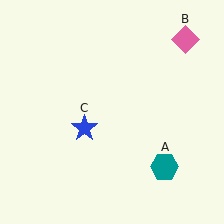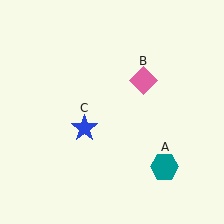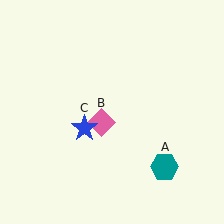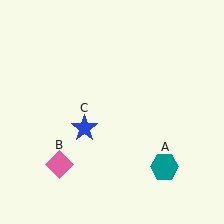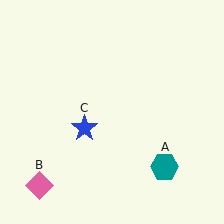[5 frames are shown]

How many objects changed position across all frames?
1 object changed position: pink diamond (object B).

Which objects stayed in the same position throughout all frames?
Teal hexagon (object A) and blue star (object C) remained stationary.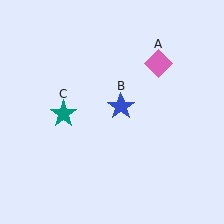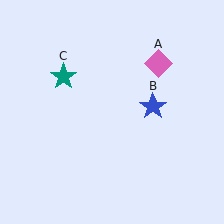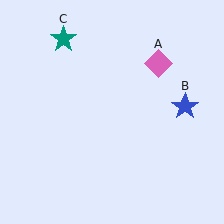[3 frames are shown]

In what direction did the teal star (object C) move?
The teal star (object C) moved up.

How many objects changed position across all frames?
2 objects changed position: blue star (object B), teal star (object C).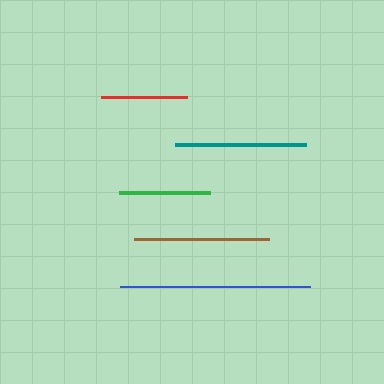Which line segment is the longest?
The blue line is the longest at approximately 191 pixels.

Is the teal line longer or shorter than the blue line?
The blue line is longer than the teal line.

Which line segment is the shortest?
The red line is the shortest at approximately 86 pixels.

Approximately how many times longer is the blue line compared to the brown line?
The blue line is approximately 1.4 times the length of the brown line.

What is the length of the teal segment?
The teal segment is approximately 131 pixels long.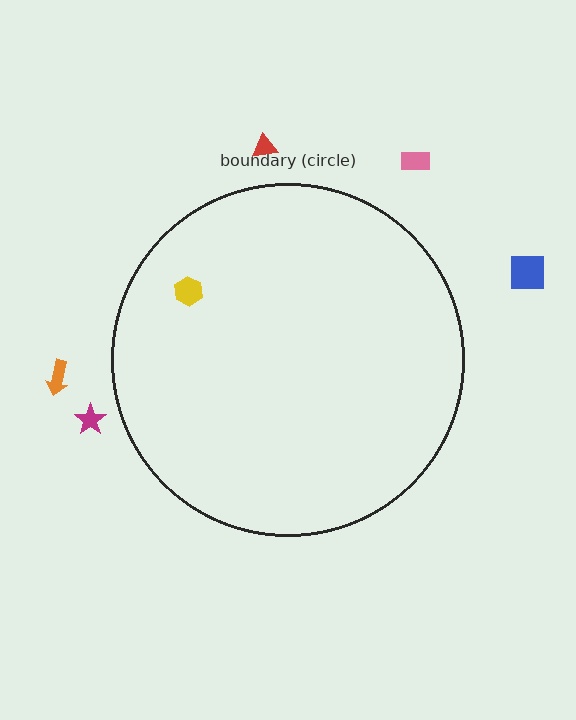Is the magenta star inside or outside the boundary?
Outside.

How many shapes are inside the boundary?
1 inside, 5 outside.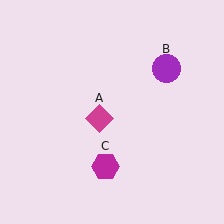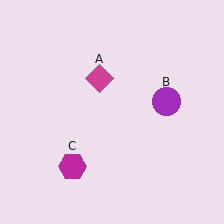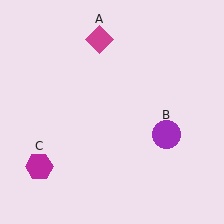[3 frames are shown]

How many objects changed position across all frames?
3 objects changed position: magenta diamond (object A), purple circle (object B), magenta hexagon (object C).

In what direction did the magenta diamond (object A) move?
The magenta diamond (object A) moved up.